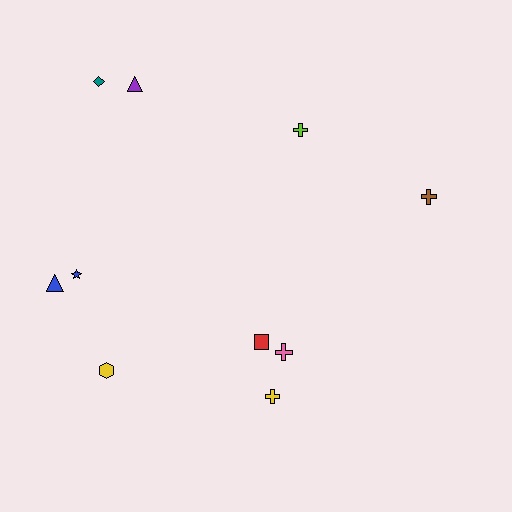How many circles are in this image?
There are no circles.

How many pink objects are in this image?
There is 1 pink object.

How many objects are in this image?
There are 10 objects.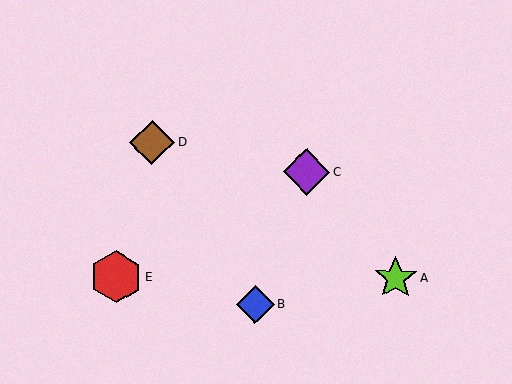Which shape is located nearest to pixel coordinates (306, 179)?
The purple diamond (labeled C) at (307, 172) is nearest to that location.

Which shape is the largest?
The red hexagon (labeled E) is the largest.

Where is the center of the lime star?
The center of the lime star is at (396, 278).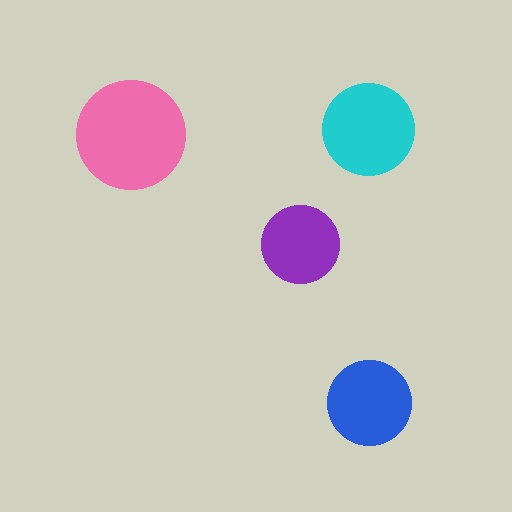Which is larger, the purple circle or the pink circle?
The pink one.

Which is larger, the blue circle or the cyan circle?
The cyan one.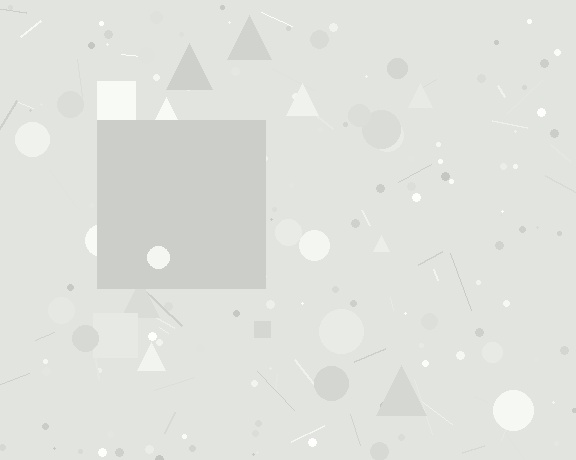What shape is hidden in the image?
A square is hidden in the image.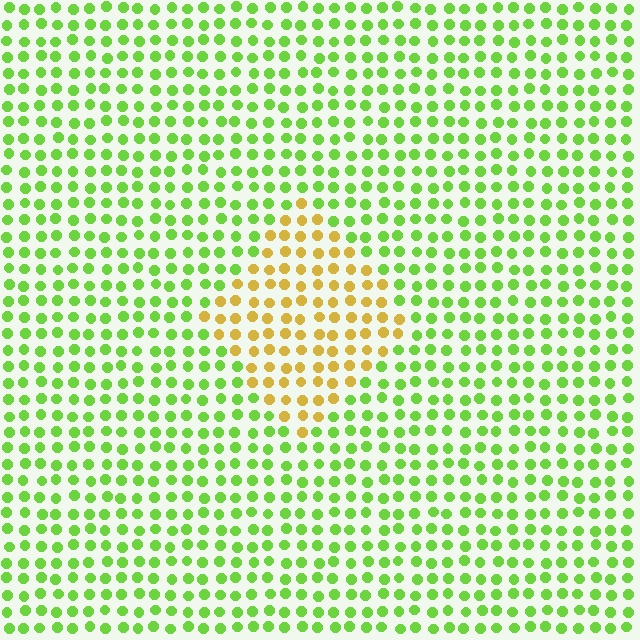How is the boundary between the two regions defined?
The boundary is defined purely by a slight shift in hue (about 55 degrees). Spacing, size, and orientation are identical on both sides.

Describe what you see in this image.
The image is filled with small lime elements in a uniform arrangement. A diamond-shaped region is visible where the elements are tinted to a slightly different hue, forming a subtle color boundary.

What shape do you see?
I see a diamond.